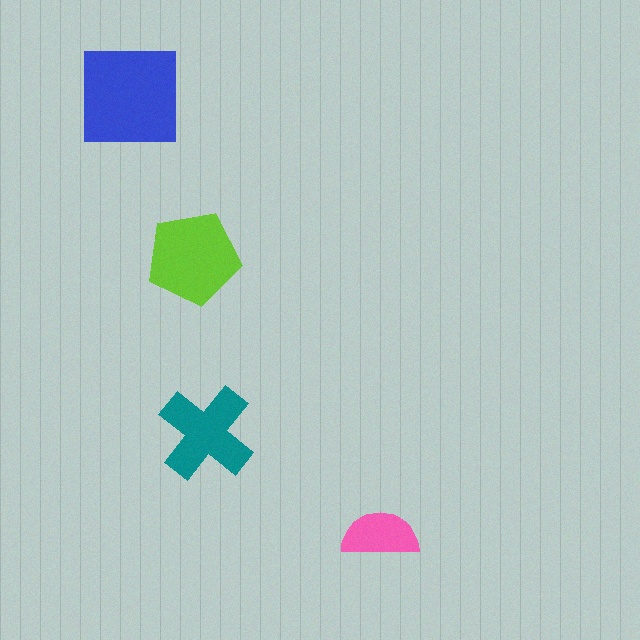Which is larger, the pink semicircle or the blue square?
The blue square.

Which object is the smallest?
The pink semicircle.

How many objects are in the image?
There are 4 objects in the image.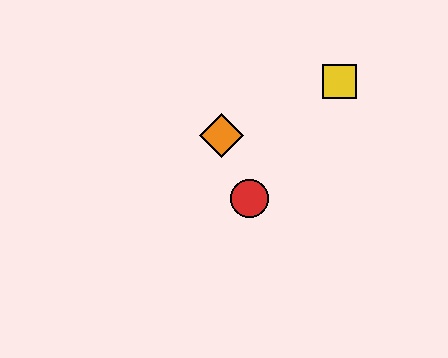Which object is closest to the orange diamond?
The red circle is closest to the orange diamond.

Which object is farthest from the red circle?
The yellow square is farthest from the red circle.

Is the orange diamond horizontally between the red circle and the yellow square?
No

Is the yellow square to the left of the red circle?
No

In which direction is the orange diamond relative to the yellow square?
The orange diamond is to the left of the yellow square.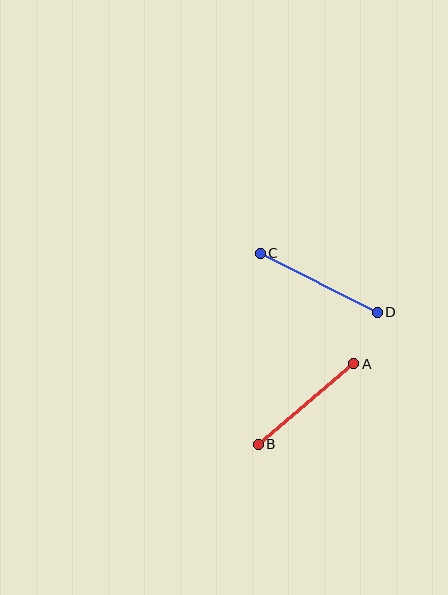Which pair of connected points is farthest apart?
Points C and D are farthest apart.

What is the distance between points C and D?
The distance is approximately 131 pixels.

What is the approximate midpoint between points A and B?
The midpoint is at approximately (306, 404) pixels.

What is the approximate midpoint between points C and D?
The midpoint is at approximately (319, 283) pixels.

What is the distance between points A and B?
The distance is approximately 125 pixels.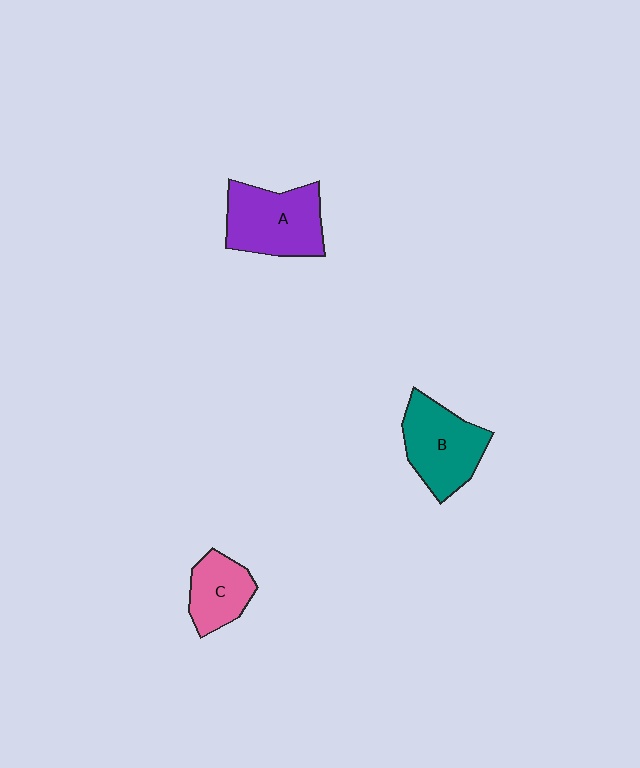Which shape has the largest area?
Shape A (purple).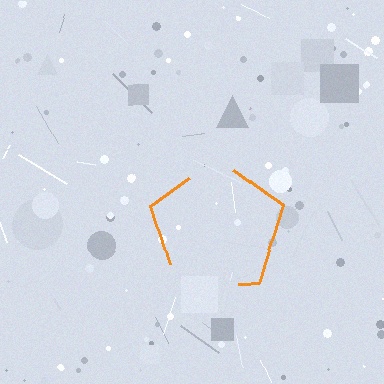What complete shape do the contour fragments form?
The contour fragments form a pentagon.